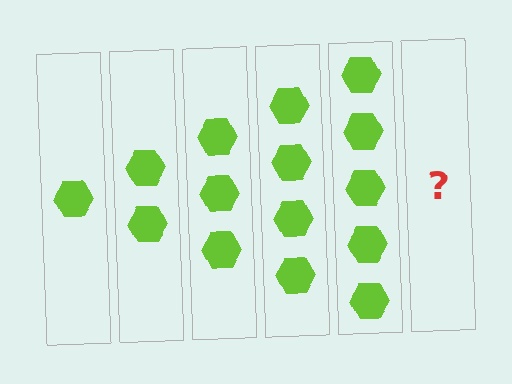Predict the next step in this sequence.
The next step is 6 hexagons.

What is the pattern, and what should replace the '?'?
The pattern is that each step adds one more hexagon. The '?' should be 6 hexagons.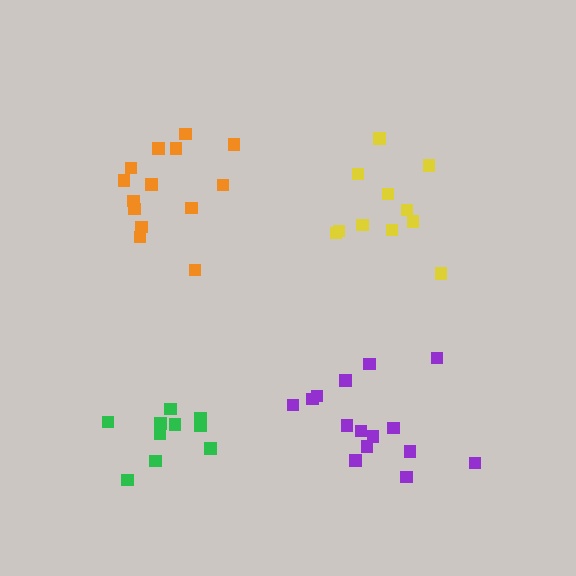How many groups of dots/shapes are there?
There are 4 groups.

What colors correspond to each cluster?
The clusters are colored: purple, yellow, orange, green.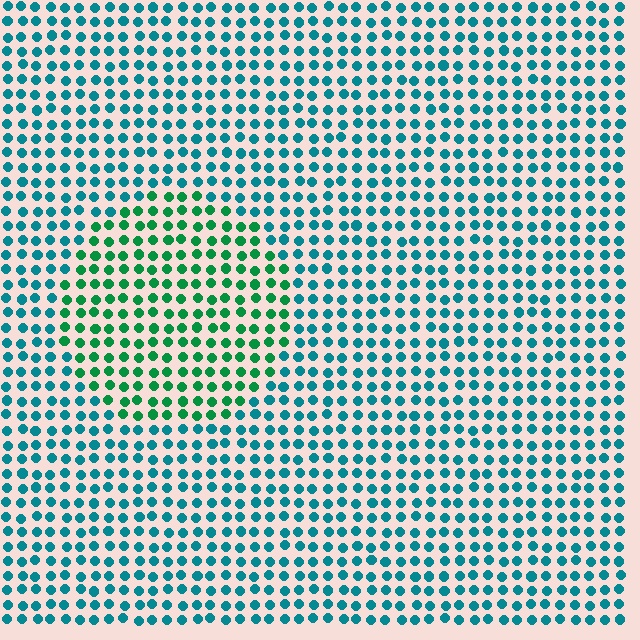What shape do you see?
I see a circle.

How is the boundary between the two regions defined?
The boundary is defined purely by a slight shift in hue (about 39 degrees). Spacing, size, and orientation are identical on both sides.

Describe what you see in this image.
The image is filled with small teal elements in a uniform arrangement. A circle-shaped region is visible where the elements are tinted to a slightly different hue, forming a subtle color boundary.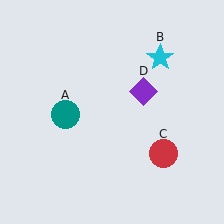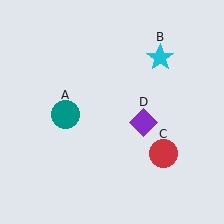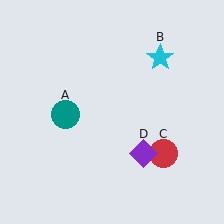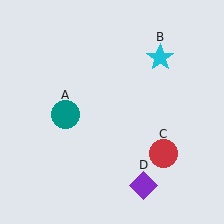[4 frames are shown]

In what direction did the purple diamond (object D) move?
The purple diamond (object D) moved down.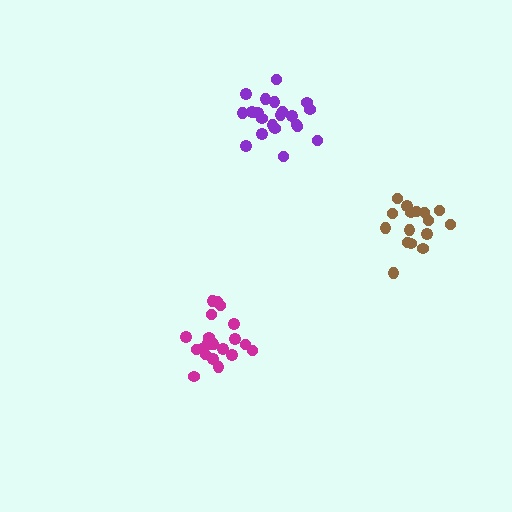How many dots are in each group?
Group 1: 16 dots, Group 2: 21 dots, Group 3: 20 dots (57 total).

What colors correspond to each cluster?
The clusters are colored: brown, purple, magenta.